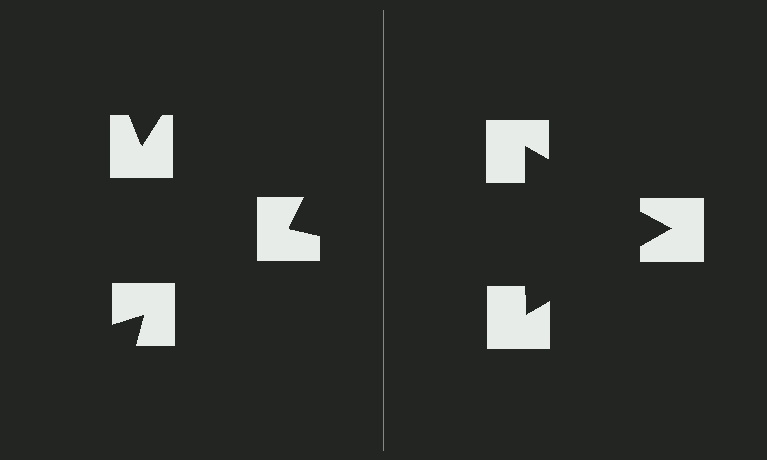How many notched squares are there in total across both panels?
6 — 3 on each side.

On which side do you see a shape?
An illusory triangle appears on the right side. On the left side the wedge cuts are rotated, so no coherent shape forms.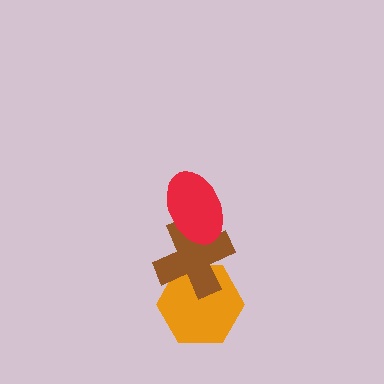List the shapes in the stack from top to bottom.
From top to bottom: the red ellipse, the brown cross, the orange hexagon.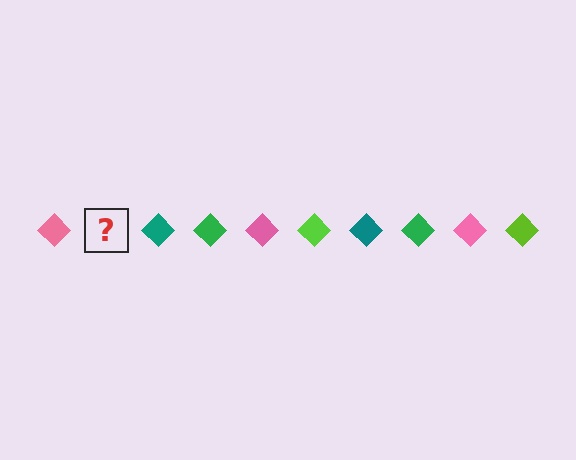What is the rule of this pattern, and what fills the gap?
The rule is that the pattern cycles through pink, lime, teal, green diamonds. The gap should be filled with a lime diamond.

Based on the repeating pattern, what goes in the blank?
The blank should be a lime diamond.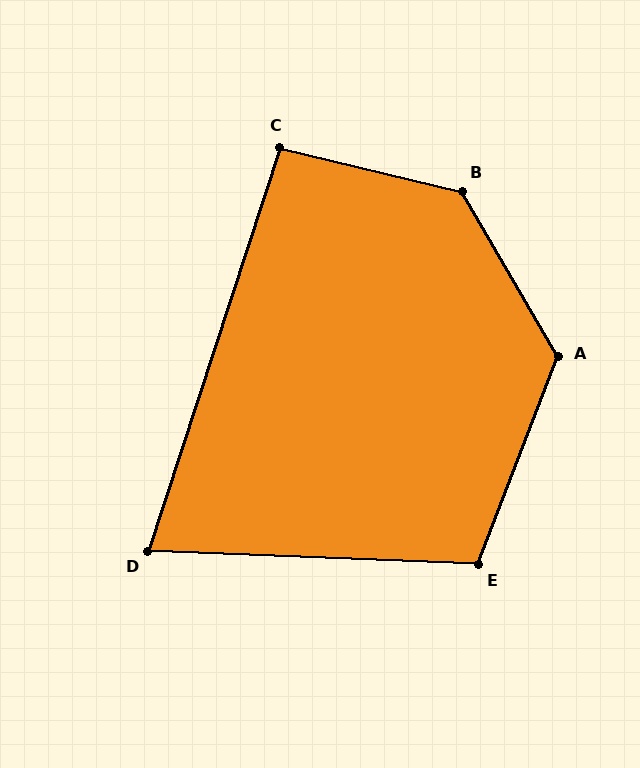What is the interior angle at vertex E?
Approximately 109 degrees (obtuse).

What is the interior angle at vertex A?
Approximately 129 degrees (obtuse).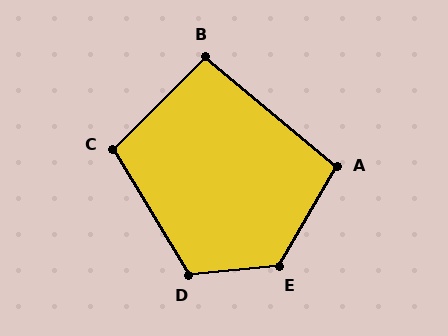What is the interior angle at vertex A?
Approximately 100 degrees (obtuse).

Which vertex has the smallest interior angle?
B, at approximately 95 degrees.